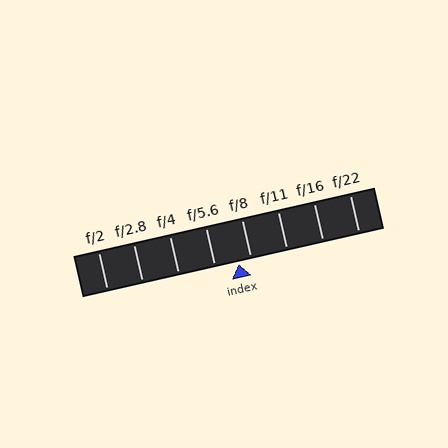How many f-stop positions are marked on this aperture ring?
There are 8 f-stop positions marked.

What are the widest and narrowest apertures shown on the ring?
The widest aperture shown is f/2 and the narrowest is f/22.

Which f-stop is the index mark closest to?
The index mark is closest to f/8.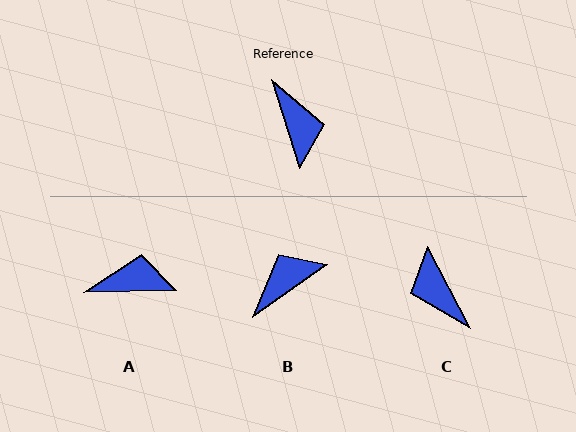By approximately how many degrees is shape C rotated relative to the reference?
Approximately 170 degrees clockwise.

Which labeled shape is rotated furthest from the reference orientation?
C, about 170 degrees away.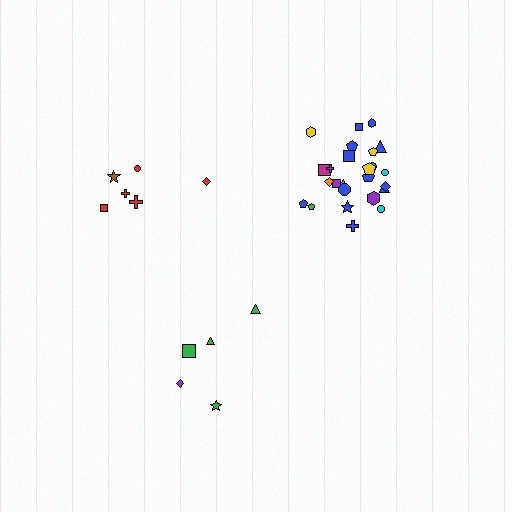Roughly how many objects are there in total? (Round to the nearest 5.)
Roughly 35 objects in total.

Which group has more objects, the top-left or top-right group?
The top-right group.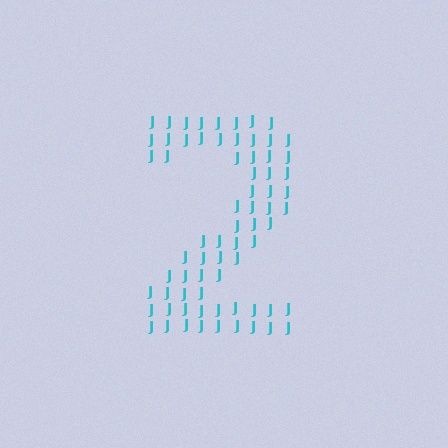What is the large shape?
The large shape is the digit 2.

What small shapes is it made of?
It is made of small letter J's.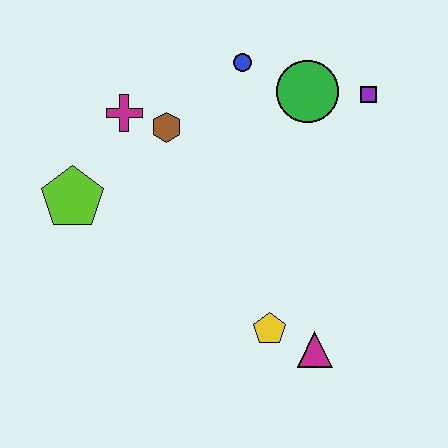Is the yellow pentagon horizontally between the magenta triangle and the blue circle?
Yes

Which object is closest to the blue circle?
The green circle is closest to the blue circle.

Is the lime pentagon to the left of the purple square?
Yes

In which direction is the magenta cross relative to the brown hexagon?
The magenta cross is to the left of the brown hexagon.